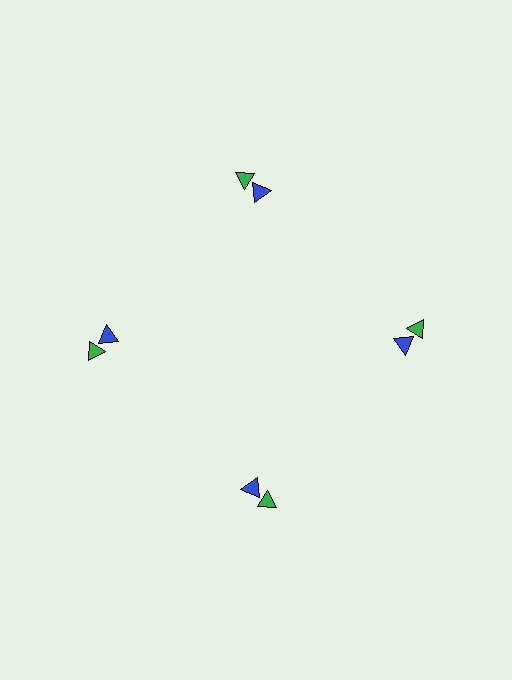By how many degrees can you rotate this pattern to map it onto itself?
The pattern maps onto itself every 90 degrees of rotation.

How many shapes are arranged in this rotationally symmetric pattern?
There are 8 shapes, arranged in 4 groups of 2.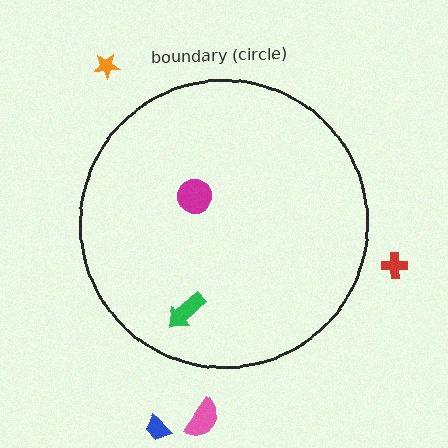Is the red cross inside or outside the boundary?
Outside.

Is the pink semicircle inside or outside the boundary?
Outside.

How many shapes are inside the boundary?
2 inside, 4 outside.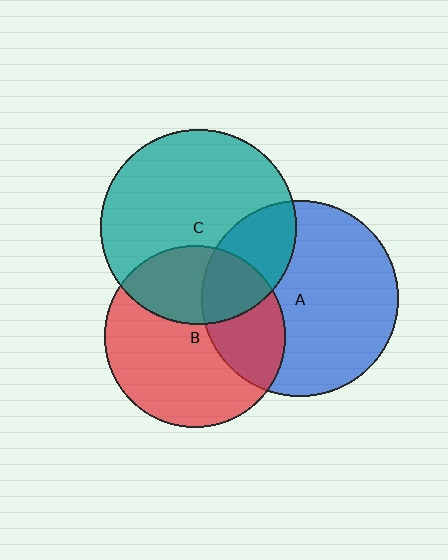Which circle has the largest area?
Circle A (blue).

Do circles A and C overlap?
Yes.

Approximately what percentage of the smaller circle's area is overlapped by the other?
Approximately 25%.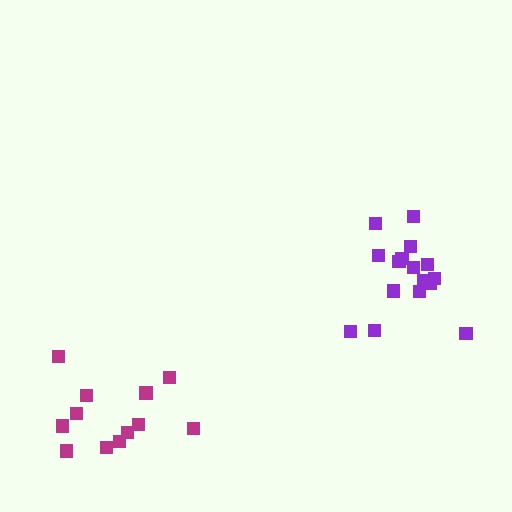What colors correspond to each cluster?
The clusters are colored: magenta, purple.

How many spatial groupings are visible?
There are 2 spatial groupings.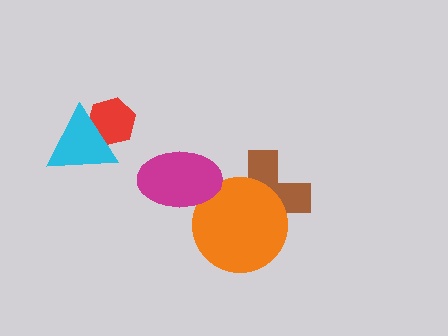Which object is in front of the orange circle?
The magenta ellipse is in front of the orange circle.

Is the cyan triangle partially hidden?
No, no other shape covers it.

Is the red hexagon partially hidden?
Yes, it is partially covered by another shape.